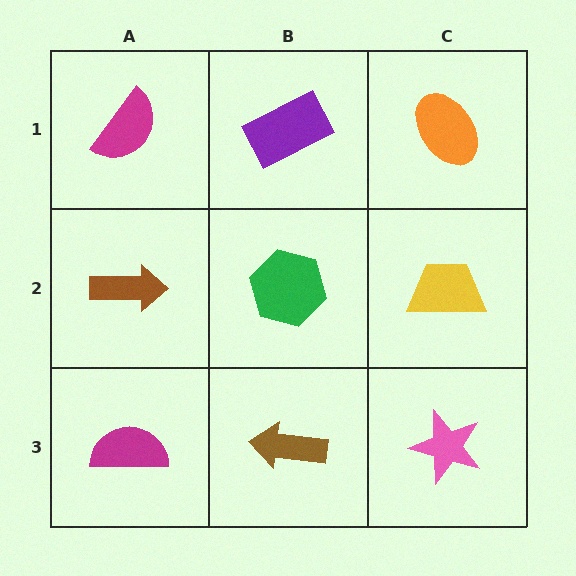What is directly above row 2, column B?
A purple rectangle.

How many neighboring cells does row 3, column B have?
3.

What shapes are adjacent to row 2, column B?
A purple rectangle (row 1, column B), a brown arrow (row 3, column B), a brown arrow (row 2, column A), a yellow trapezoid (row 2, column C).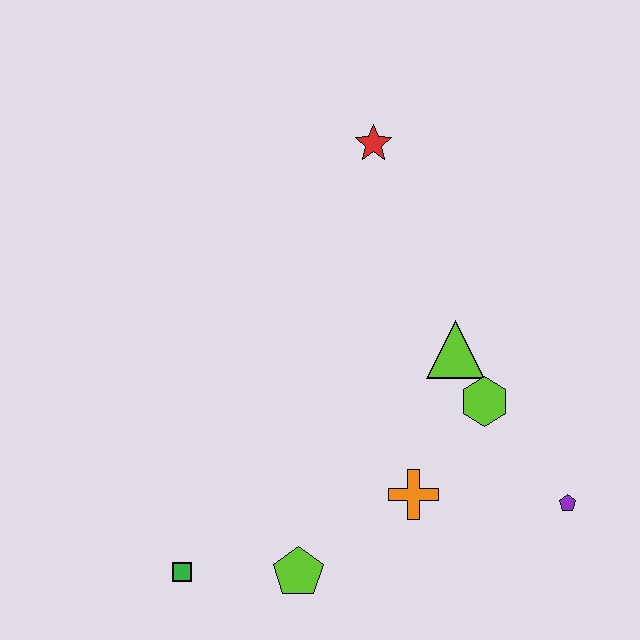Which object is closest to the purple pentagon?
The lime hexagon is closest to the purple pentagon.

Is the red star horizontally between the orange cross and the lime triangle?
No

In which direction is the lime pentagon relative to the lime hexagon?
The lime pentagon is to the left of the lime hexagon.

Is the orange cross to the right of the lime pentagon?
Yes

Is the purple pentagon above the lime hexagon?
No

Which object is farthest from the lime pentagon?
The red star is farthest from the lime pentagon.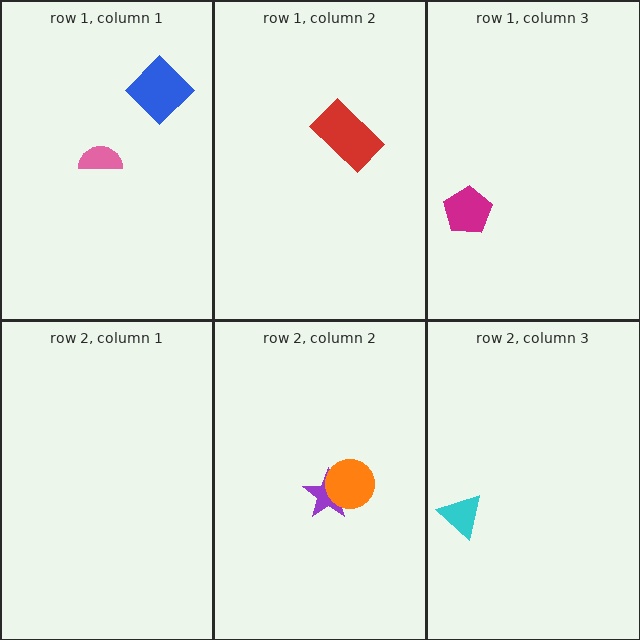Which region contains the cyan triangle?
The row 2, column 3 region.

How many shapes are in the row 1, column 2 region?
1.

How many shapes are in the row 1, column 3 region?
1.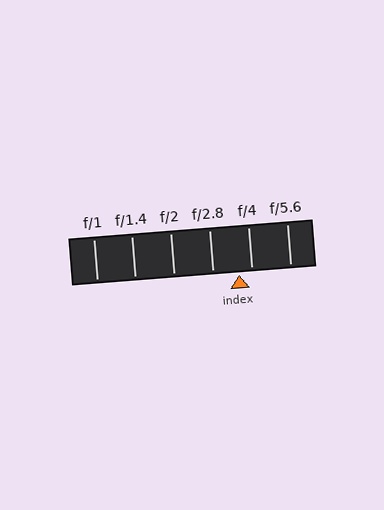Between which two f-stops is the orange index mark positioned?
The index mark is between f/2.8 and f/4.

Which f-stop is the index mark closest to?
The index mark is closest to f/4.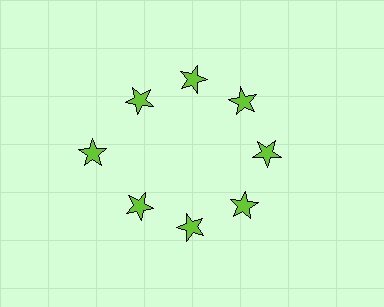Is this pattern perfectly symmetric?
No. The 8 lime stars are arranged in a ring, but one element near the 9 o'clock position is pushed outward from the center, breaking the 8-fold rotational symmetry.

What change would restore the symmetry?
The symmetry would be restored by moving it inward, back onto the ring so that all 8 stars sit at equal angles and equal distance from the center.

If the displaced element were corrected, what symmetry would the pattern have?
It would have 8-fold rotational symmetry — the pattern would map onto itself every 45 degrees.